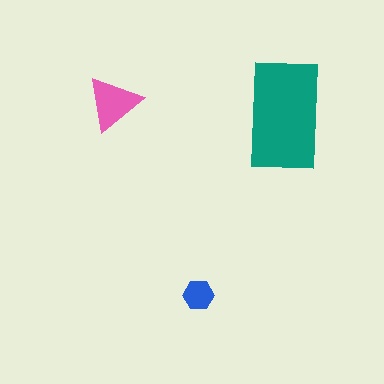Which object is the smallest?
The blue hexagon.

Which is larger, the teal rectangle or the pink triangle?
The teal rectangle.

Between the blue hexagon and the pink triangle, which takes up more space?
The pink triangle.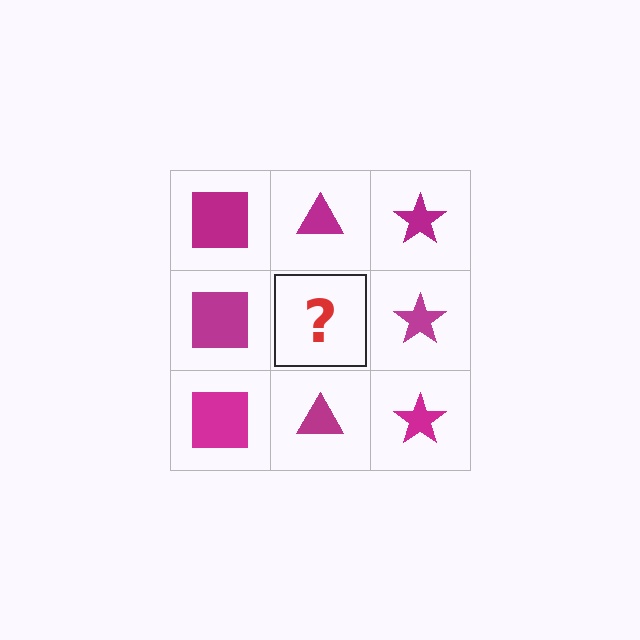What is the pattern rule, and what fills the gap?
The rule is that each column has a consistent shape. The gap should be filled with a magenta triangle.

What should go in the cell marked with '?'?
The missing cell should contain a magenta triangle.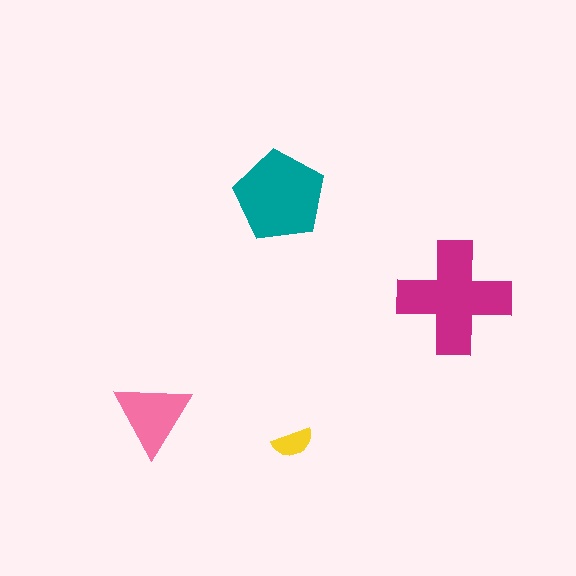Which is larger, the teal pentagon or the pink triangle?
The teal pentagon.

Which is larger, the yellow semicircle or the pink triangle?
The pink triangle.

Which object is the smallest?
The yellow semicircle.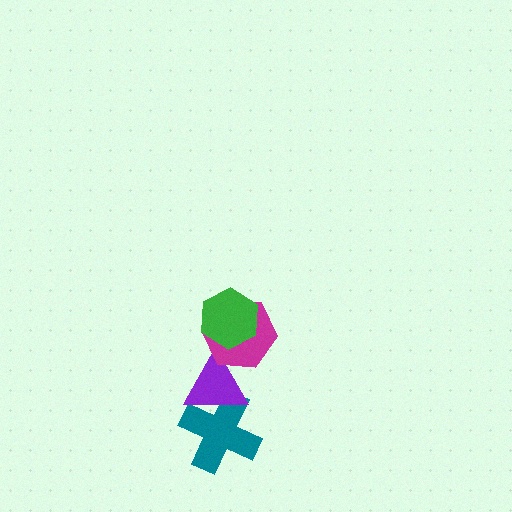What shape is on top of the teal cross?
The purple triangle is on top of the teal cross.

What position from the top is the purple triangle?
The purple triangle is 3rd from the top.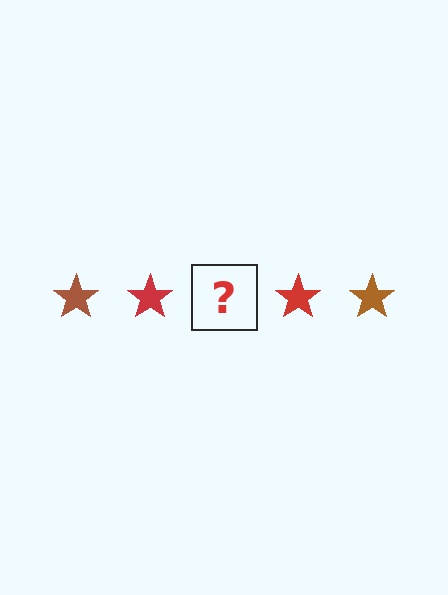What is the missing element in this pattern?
The missing element is a brown star.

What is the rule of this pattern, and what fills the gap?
The rule is that the pattern cycles through brown, red stars. The gap should be filled with a brown star.